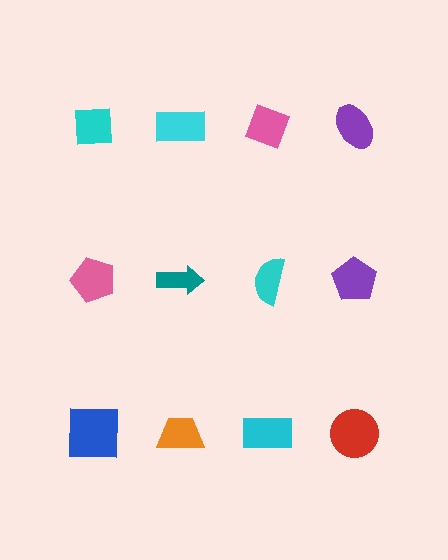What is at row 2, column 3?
A cyan semicircle.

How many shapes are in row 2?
4 shapes.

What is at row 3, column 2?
An orange trapezoid.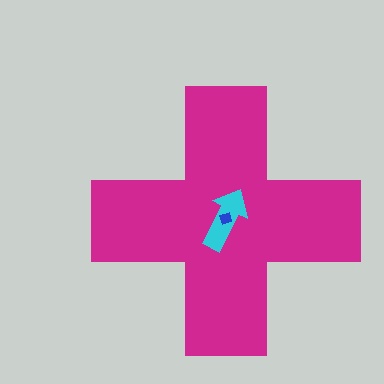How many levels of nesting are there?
3.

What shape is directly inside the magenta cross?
The cyan arrow.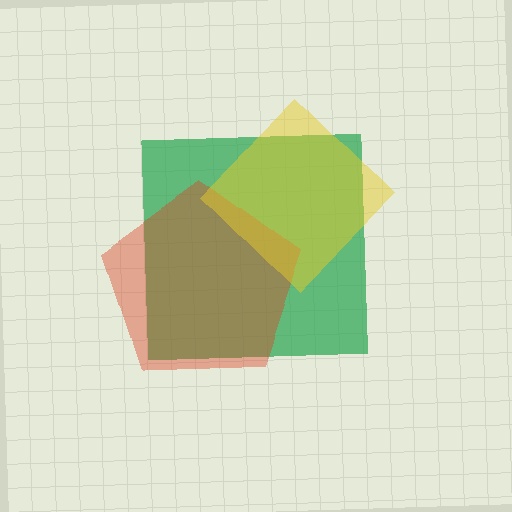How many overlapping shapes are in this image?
There are 3 overlapping shapes in the image.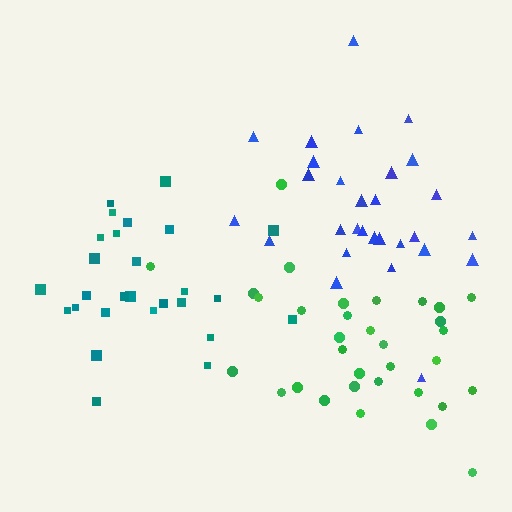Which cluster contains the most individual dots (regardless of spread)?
Green (33).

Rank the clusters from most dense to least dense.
teal, blue, green.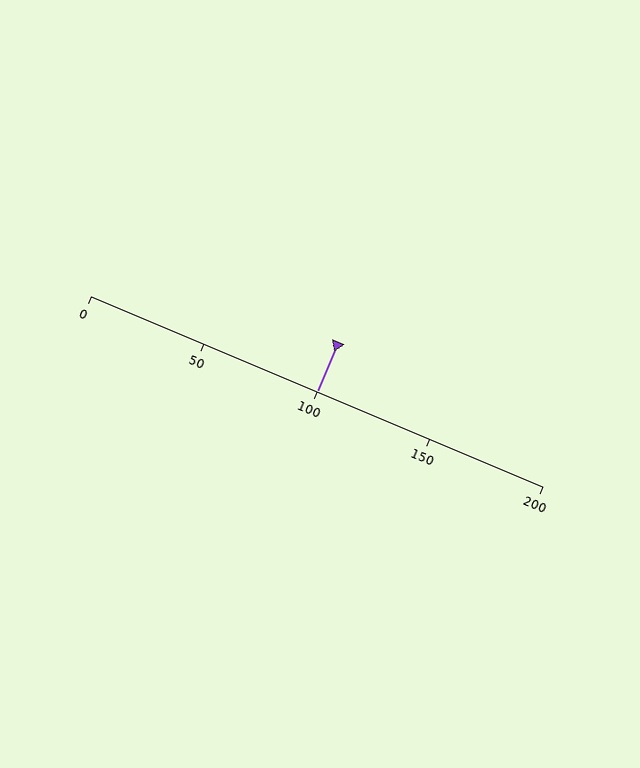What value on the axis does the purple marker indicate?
The marker indicates approximately 100.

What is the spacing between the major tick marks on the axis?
The major ticks are spaced 50 apart.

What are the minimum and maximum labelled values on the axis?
The axis runs from 0 to 200.